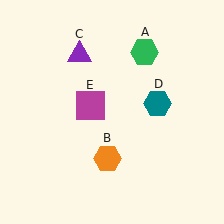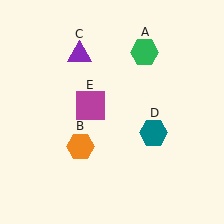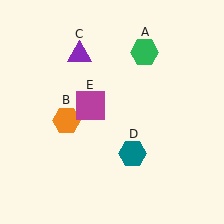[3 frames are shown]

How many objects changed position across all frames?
2 objects changed position: orange hexagon (object B), teal hexagon (object D).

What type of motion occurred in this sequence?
The orange hexagon (object B), teal hexagon (object D) rotated clockwise around the center of the scene.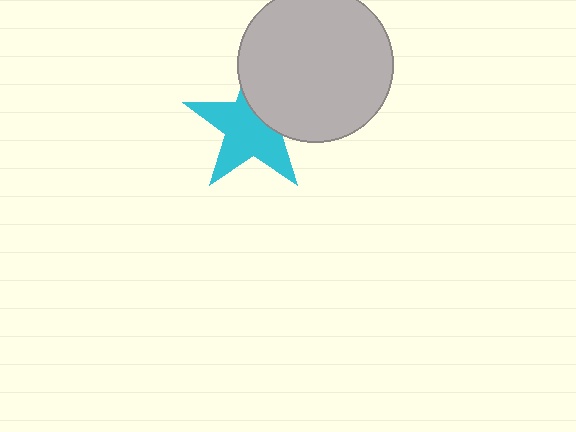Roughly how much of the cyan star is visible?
Most of it is visible (roughly 65%).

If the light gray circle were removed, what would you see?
You would see the complete cyan star.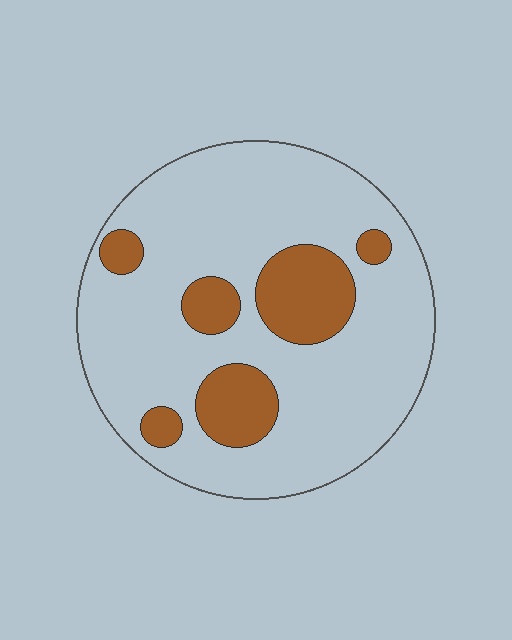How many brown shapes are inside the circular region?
6.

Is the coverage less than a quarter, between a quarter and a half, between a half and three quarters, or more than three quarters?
Less than a quarter.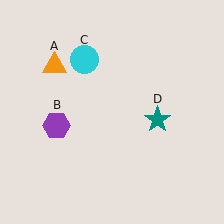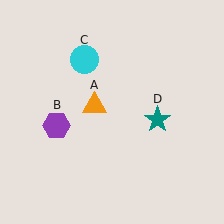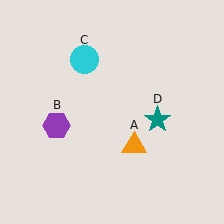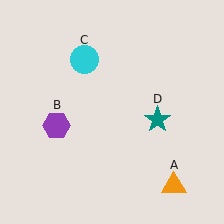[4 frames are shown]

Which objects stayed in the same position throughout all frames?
Purple hexagon (object B) and cyan circle (object C) and teal star (object D) remained stationary.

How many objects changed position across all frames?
1 object changed position: orange triangle (object A).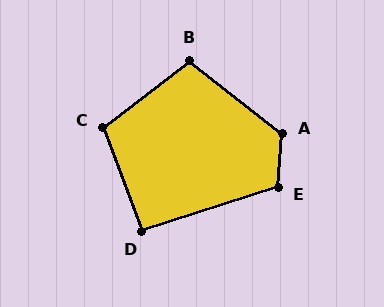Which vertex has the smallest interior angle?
D, at approximately 92 degrees.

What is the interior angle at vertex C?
Approximately 107 degrees (obtuse).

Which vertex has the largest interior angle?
A, at approximately 124 degrees.